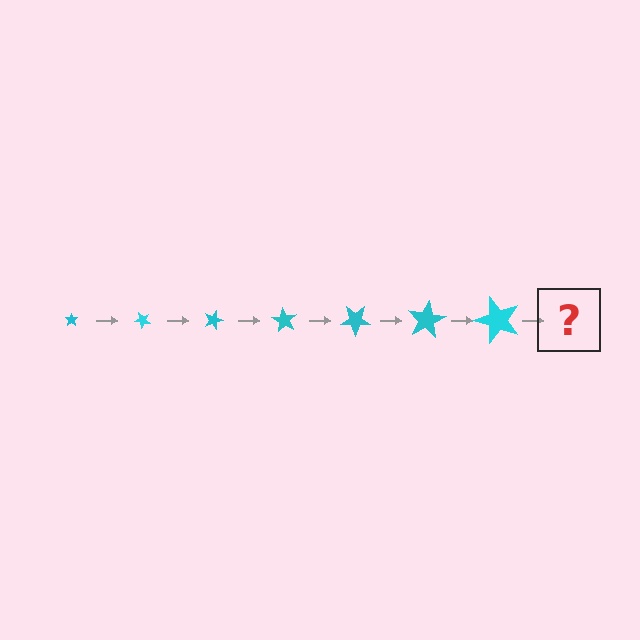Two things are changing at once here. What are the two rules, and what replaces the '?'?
The two rules are that the star grows larger each step and it rotates 45 degrees each step. The '?' should be a star, larger than the previous one and rotated 315 degrees from the start.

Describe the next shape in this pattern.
It should be a star, larger than the previous one and rotated 315 degrees from the start.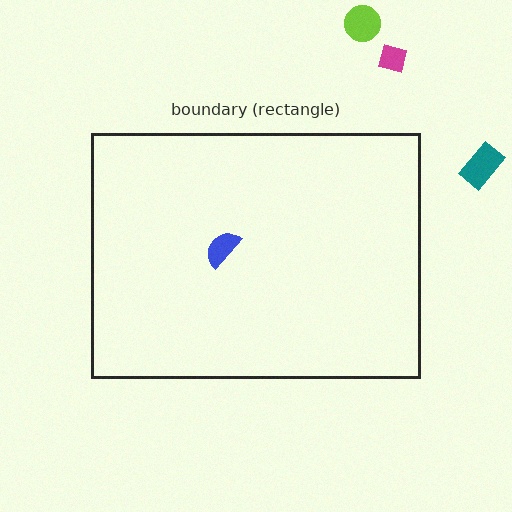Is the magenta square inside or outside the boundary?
Outside.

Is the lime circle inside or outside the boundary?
Outside.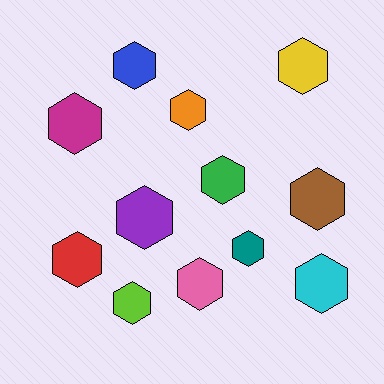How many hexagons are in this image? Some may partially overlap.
There are 12 hexagons.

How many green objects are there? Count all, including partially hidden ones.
There is 1 green object.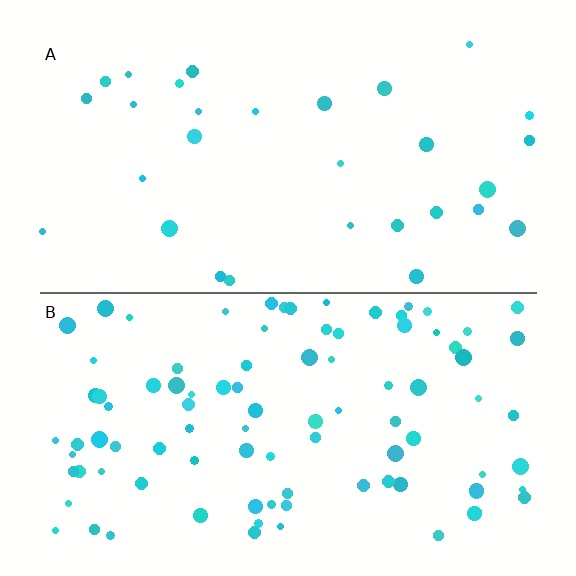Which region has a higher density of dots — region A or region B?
B (the bottom).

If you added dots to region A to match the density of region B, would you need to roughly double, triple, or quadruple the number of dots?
Approximately triple.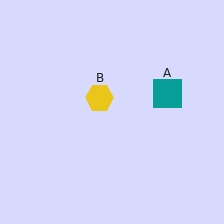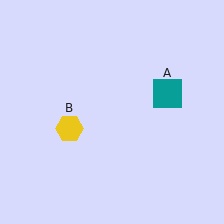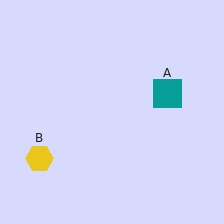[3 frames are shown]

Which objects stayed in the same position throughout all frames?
Teal square (object A) remained stationary.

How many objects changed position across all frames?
1 object changed position: yellow hexagon (object B).